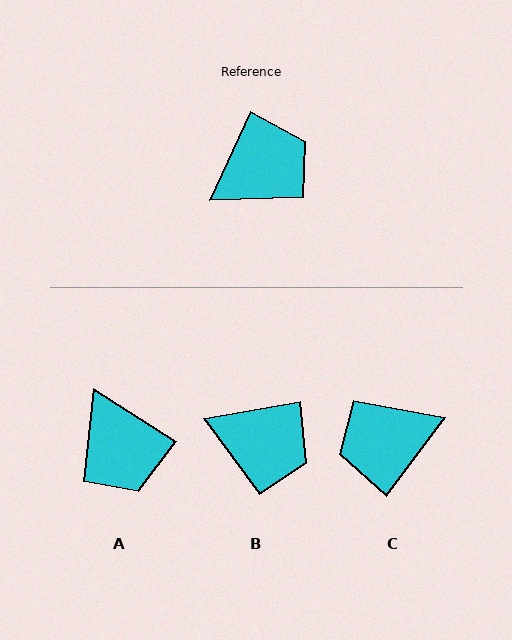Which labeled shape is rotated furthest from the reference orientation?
C, about 168 degrees away.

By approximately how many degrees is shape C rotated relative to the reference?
Approximately 168 degrees counter-clockwise.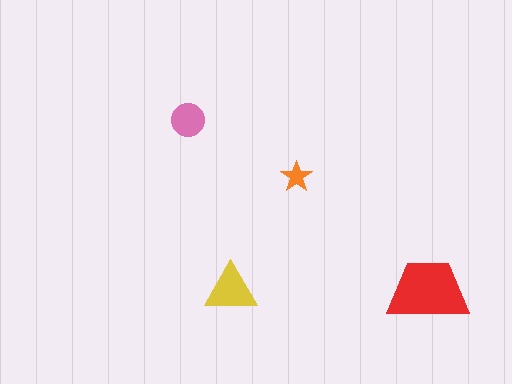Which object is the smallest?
The orange star.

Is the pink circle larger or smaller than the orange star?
Larger.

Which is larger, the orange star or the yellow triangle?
The yellow triangle.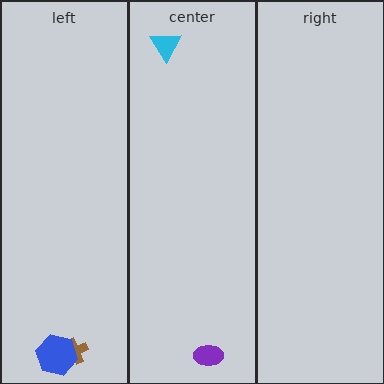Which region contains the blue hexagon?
The left region.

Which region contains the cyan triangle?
The center region.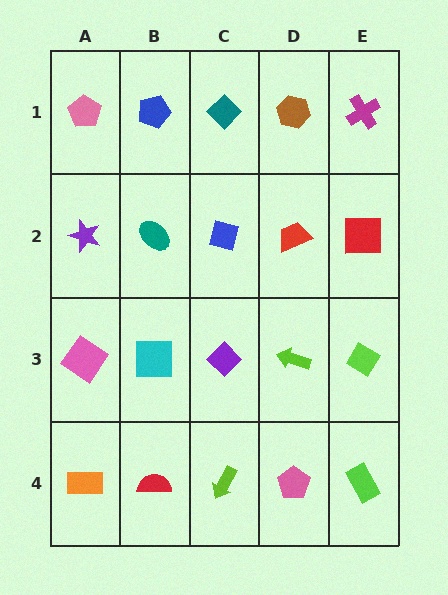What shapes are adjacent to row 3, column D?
A red trapezoid (row 2, column D), a pink pentagon (row 4, column D), a purple diamond (row 3, column C), a lime diamond (row 3, column E).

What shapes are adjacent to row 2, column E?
A magenta cross (row 1, column E), a lime diamond (row 3, column E), a red trapezoid (row 2, column D).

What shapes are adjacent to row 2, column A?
A pink pentagon (row 1, column A), a pink diamond (row 3, column A), a teal ellipse (row 2, column B).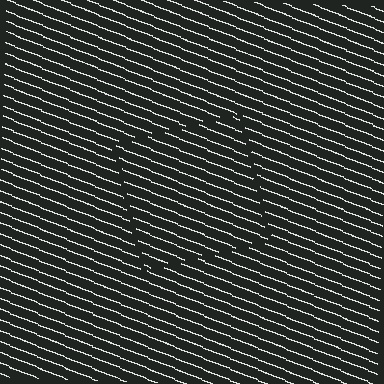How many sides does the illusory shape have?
4 sides — the line-ends trace a square.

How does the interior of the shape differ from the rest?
The interior of the shape contains the same grating, shifted by half a period — the contour is defined by the phase discontinuity where line-ends from the inner and outer gratings abut.